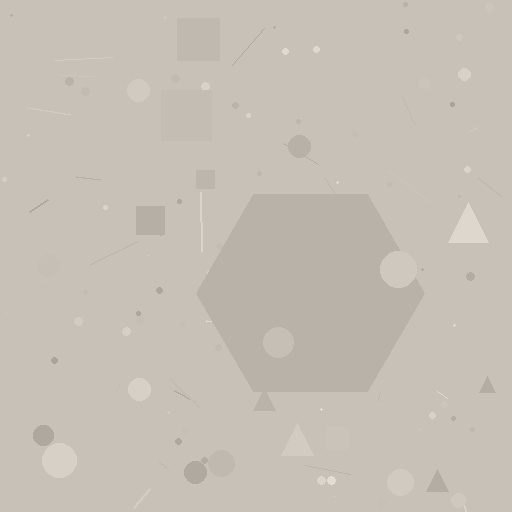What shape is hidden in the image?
A hexagon is hidden in the image.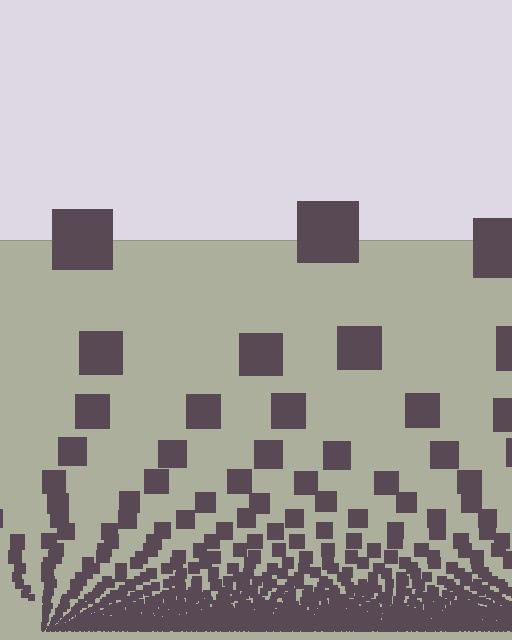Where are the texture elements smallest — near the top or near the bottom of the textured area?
Near the bottom.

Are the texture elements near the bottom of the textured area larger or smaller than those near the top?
Smaller. The gradient is inverted — elements near the bottom are smaller and denser.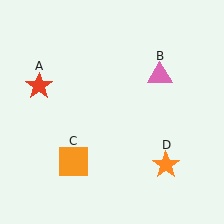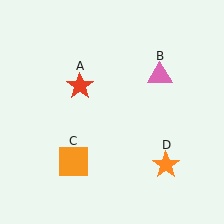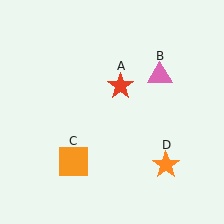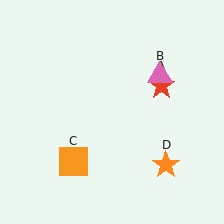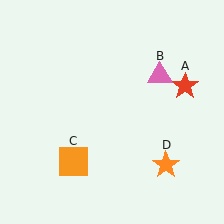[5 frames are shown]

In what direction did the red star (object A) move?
The red star (object A) moved right.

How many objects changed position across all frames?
1 object changed position: red star (object A).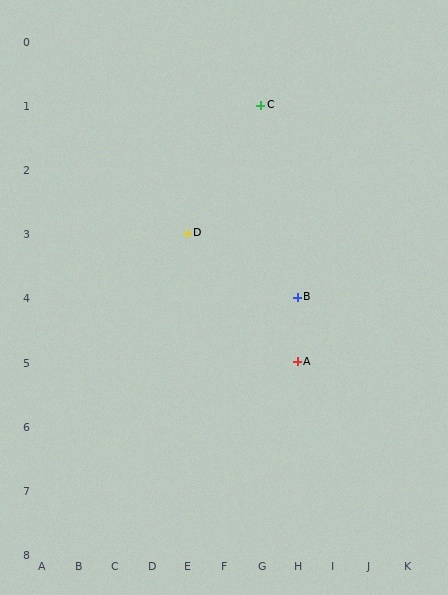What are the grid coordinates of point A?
Point A is at grid coordinates (H, 5).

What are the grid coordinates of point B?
Point B is at grid coordinates (H, 4).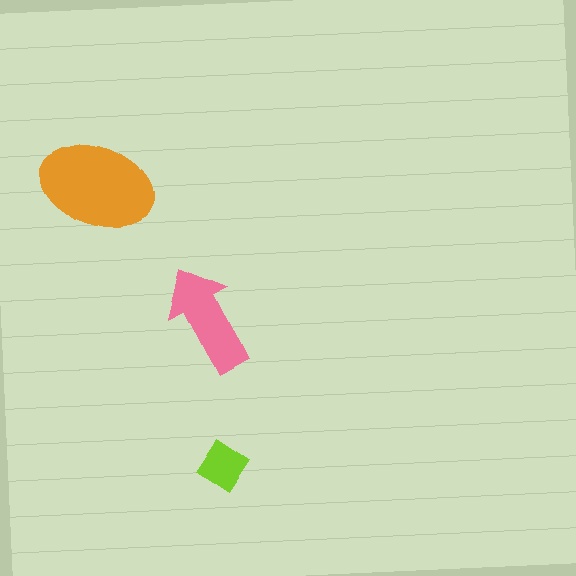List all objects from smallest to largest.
The lime diamond, the pink arrow, the orange ellipse.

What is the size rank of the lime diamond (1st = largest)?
3rd.